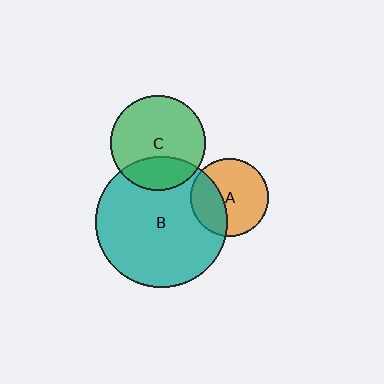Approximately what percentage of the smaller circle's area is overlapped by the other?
Approximately 25%.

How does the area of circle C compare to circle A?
Approximately 1.5 times.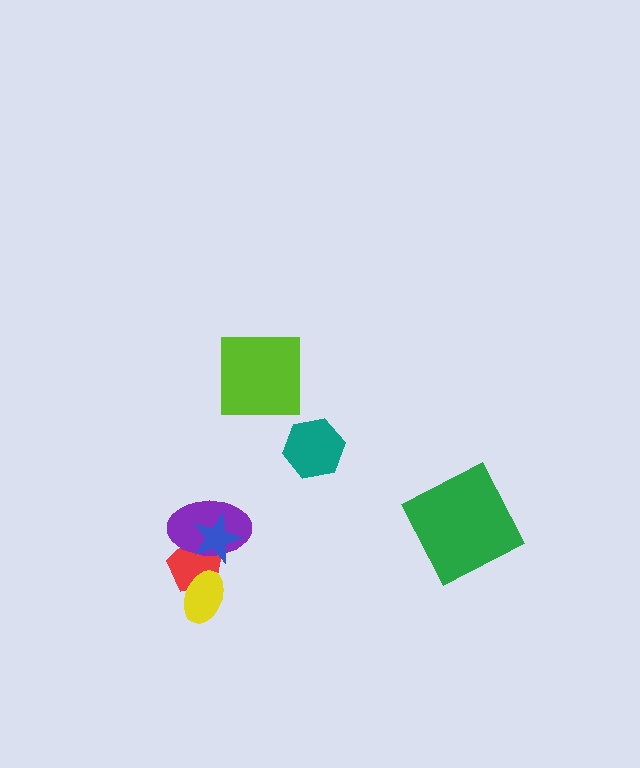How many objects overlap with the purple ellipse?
2 objects overlap with the purple ellipse.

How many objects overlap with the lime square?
0 objects overlap with the lime square.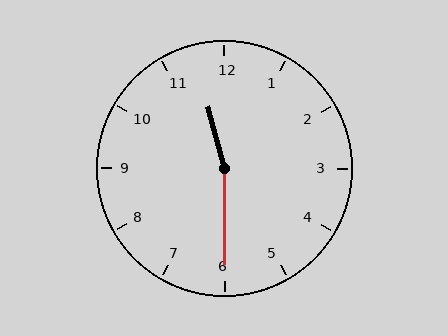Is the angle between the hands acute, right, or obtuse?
It is obtuse.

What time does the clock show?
11:30.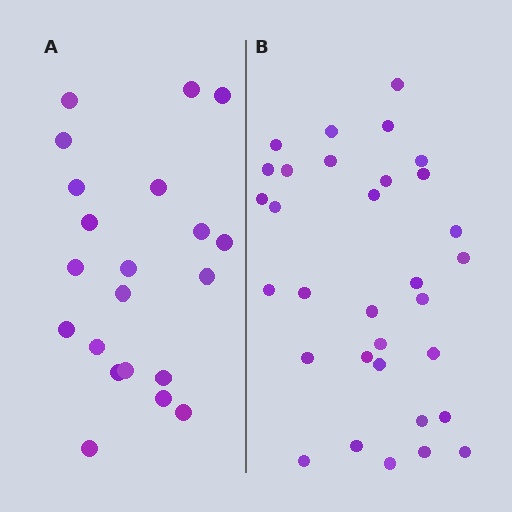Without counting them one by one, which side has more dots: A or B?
Region B (the right region) has more dots.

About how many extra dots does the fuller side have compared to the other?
Region B has roughly 12 or so more dots than region A.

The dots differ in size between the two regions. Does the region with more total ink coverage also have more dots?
No. Region A has more total ink coverage because its dots are larger, but region B actually contains more individual dots. Total area can be misleading — the number of items is what matters here.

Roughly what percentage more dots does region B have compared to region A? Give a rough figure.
About 50% more.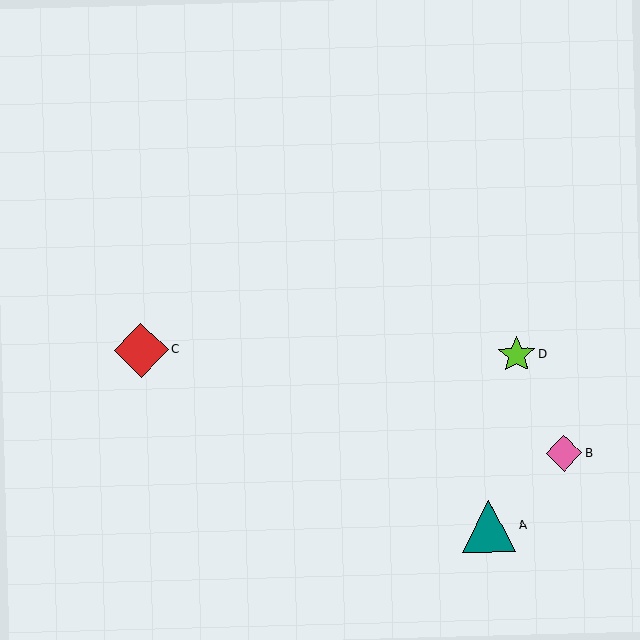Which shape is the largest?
The red diamond (labeled C) is the largest.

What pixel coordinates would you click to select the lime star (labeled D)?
Click at (517, 355) to select the lime star D.